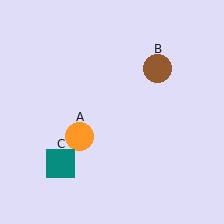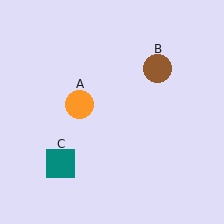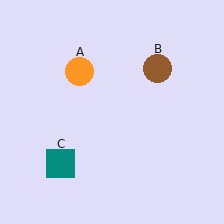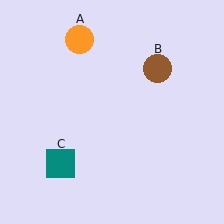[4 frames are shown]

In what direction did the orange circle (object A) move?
The orange circle (object A) moved up.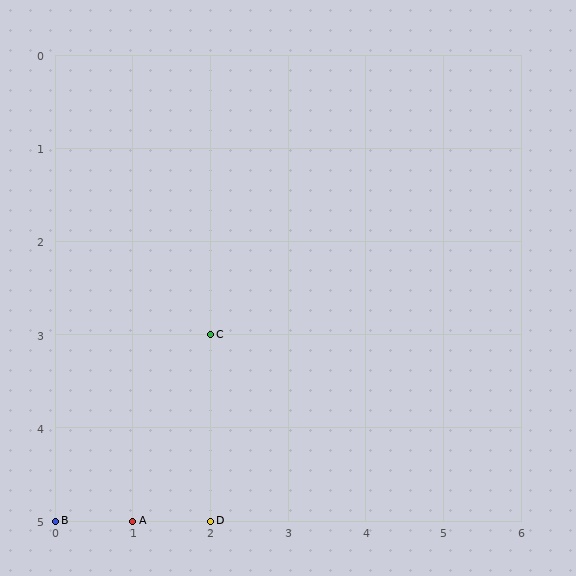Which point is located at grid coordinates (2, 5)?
Point D is at (2, 5).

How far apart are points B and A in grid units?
Points B and A are 1 column apart.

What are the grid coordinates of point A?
Point A is at grid coordinates (1, 5).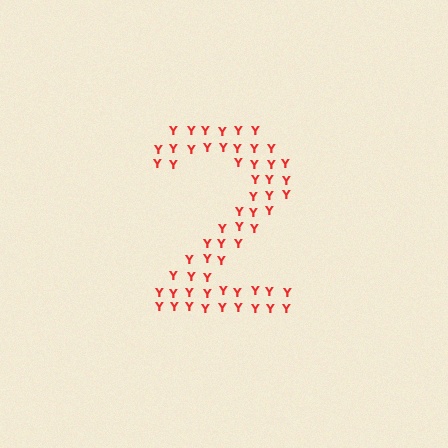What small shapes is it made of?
It is made of small letter Y's.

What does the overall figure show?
The overall figure shows the digit 2.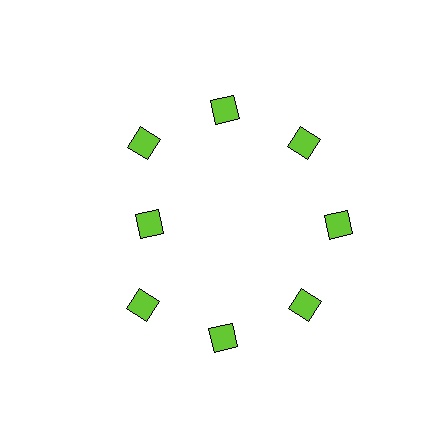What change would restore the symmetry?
The symmetry would be restored by moving it outward, back onto the ring so that all 8 diamonds sit at equal angles and equal distance from the center.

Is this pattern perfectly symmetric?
No. The 8 lime diamonds are arranged in a ring, but one element near the 9 o'clock position is pulled inward toward the center, breaking the 8-fold rotational symmetry.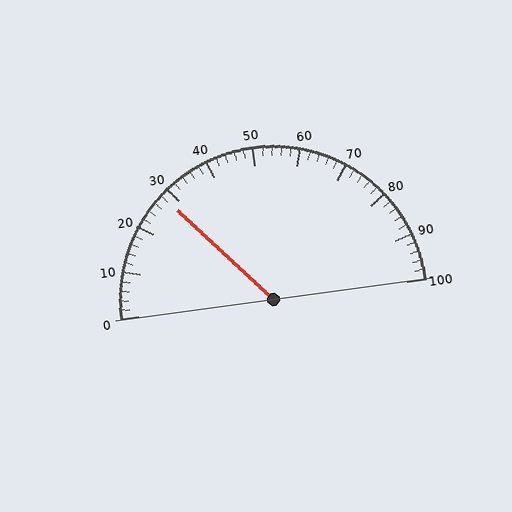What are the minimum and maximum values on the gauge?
The gauge ranges from 0 to 100.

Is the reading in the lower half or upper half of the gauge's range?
The reading is in the lower half of the range (0 to 100).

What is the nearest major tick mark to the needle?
The nearest major tick mark is 30.